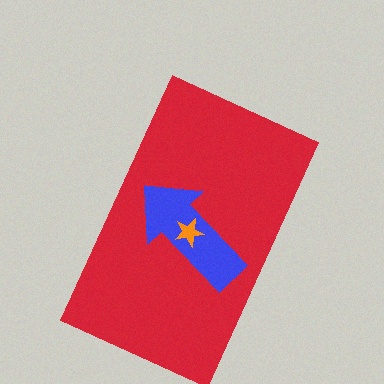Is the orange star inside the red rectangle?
Yes.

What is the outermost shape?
The red rectangle.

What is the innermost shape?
The orange star.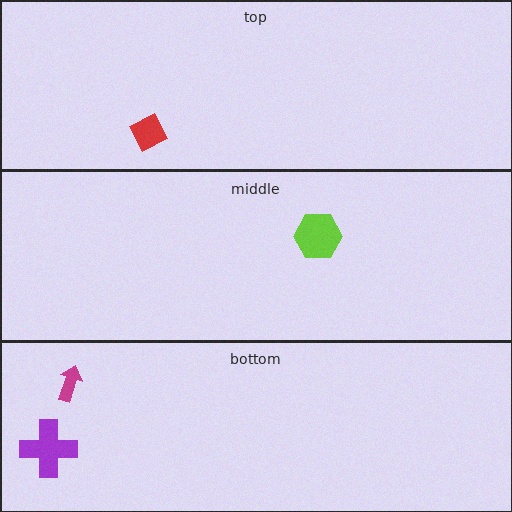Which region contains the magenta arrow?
The bottom region.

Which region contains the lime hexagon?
The middle region.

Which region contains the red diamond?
The top region.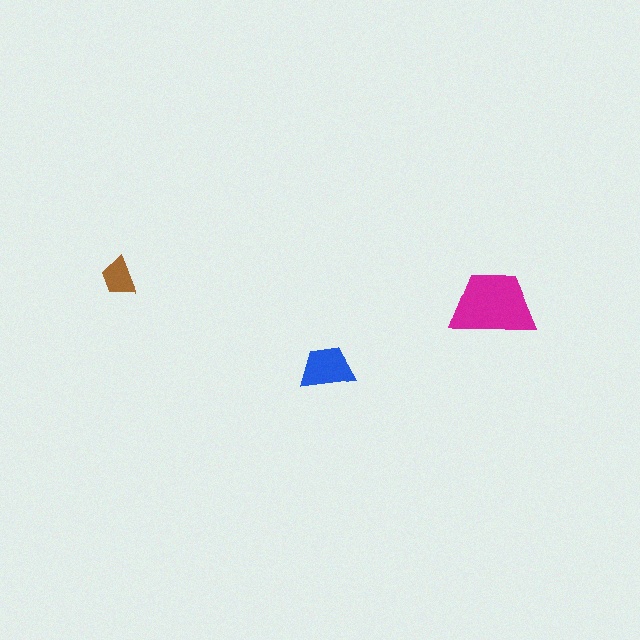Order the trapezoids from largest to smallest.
the magenta one, the blue one, the brown one.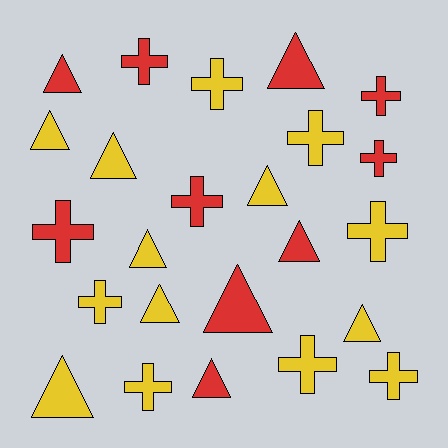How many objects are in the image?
There are 24 objects.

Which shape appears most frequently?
Cross, with 12 objects.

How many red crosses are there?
There are 5 red crosses.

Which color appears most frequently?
Yellow, with 14 objects.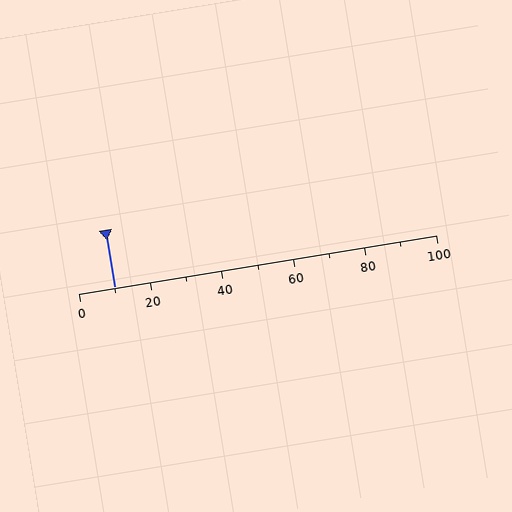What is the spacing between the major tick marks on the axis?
The major ticks are spaced 20 apart.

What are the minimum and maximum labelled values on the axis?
The axis runs from 0 to 100.